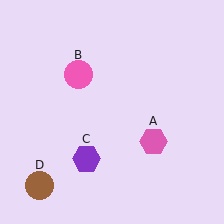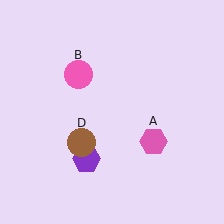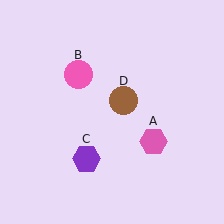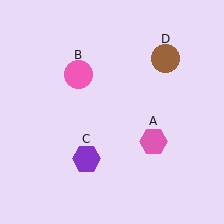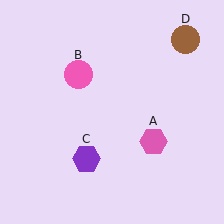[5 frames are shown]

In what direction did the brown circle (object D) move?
The brown circle (object D) moved up and to the right.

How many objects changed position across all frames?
1 object changed position: brown circle (object D).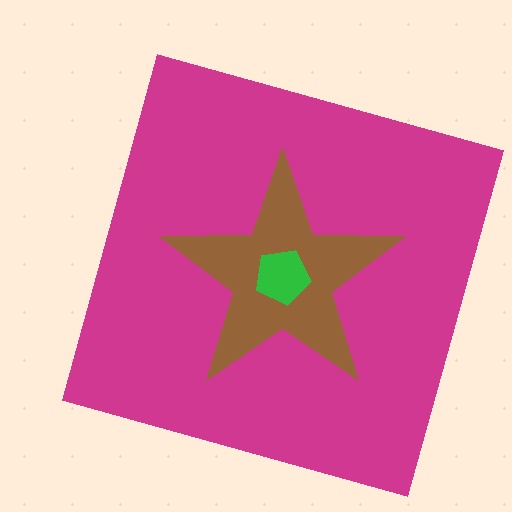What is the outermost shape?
The magenta square.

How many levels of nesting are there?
3.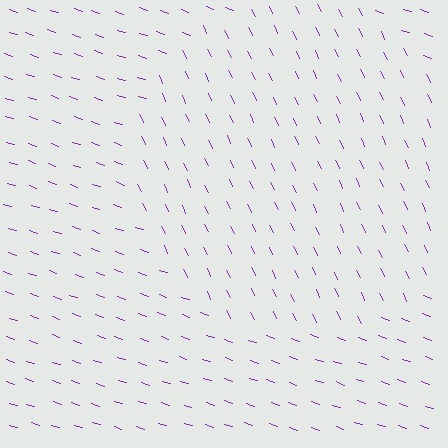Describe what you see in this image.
The image is filled with small purple line segments. A circle region in the image has lines oriented differently from the surrounding lines, creating a visible texture boundary.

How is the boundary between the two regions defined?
The boundary is defined purely by a change in line orientation (approximately 45 degrees difference). All lines are the same color and thickness.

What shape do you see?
I see a circle.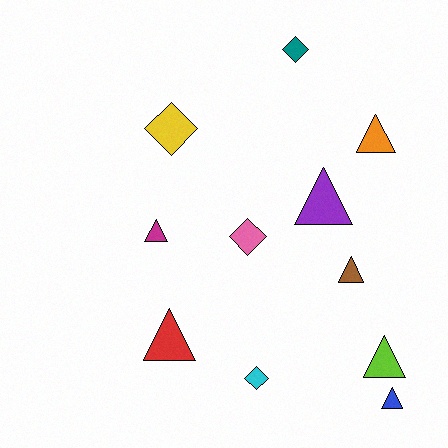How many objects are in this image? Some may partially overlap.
There are 11 objects.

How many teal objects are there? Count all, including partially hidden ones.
There is 1 teal object.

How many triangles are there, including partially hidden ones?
There are 7 triangles.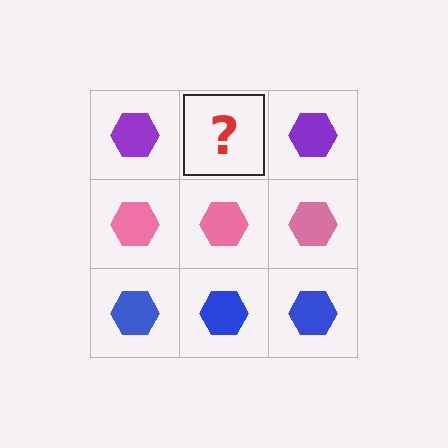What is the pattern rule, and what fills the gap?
The rule is that each row has a consistent color. The gap should be filled with a purple hexagon.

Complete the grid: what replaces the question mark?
The question mark should be replaced with a purple hexagon.